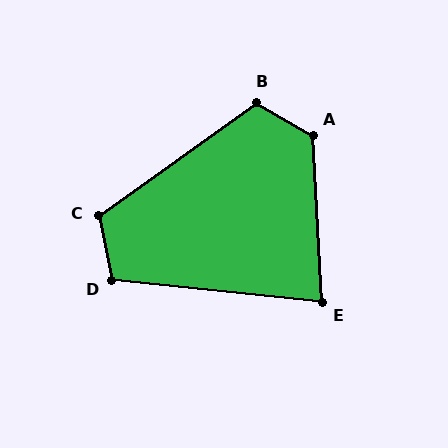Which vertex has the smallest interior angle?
E, at approximately 81 degrees.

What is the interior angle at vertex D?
Approximately 107 degrees (obtuse).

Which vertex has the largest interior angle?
A, at approximately 123 degrees.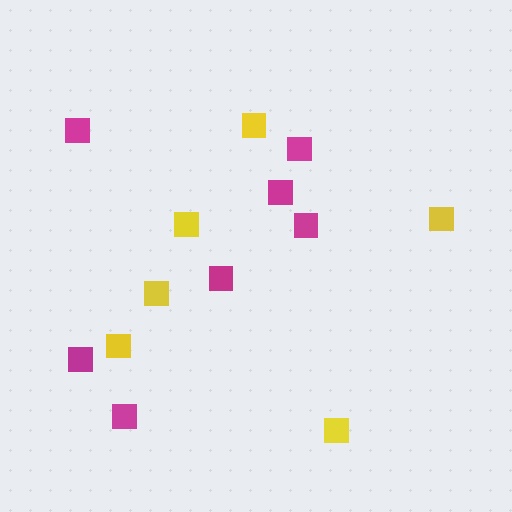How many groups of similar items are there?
There are 2 groups: one group of yellow squares (6) and one group of magenta squares (7).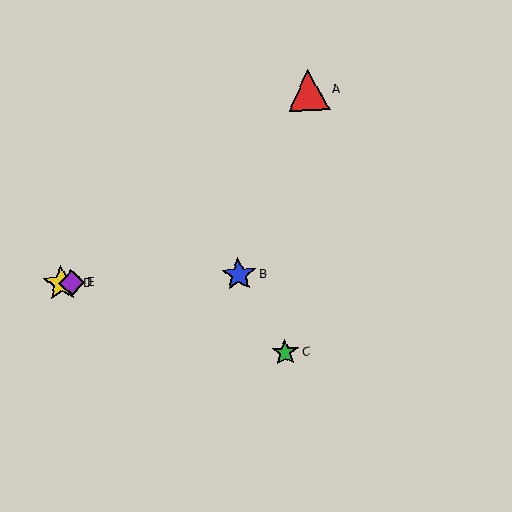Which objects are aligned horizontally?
Objects B, D, E are aligned horizontally.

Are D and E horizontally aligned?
Yes, both are at y≈284.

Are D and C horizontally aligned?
No, D is at y≈284 and C is at y≈353.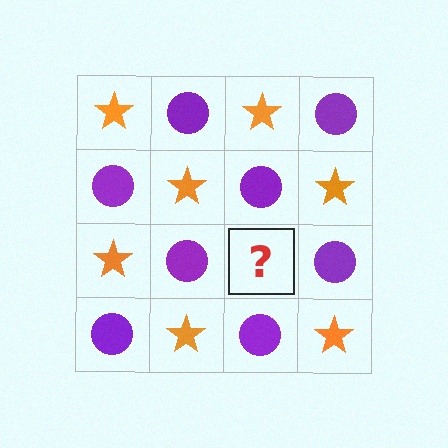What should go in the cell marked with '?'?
The missing cell should contain an orange star.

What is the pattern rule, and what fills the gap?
The rule is that it alternates orange star and purple circle in a checkerboard pattern. The gap should be filled with an orange star.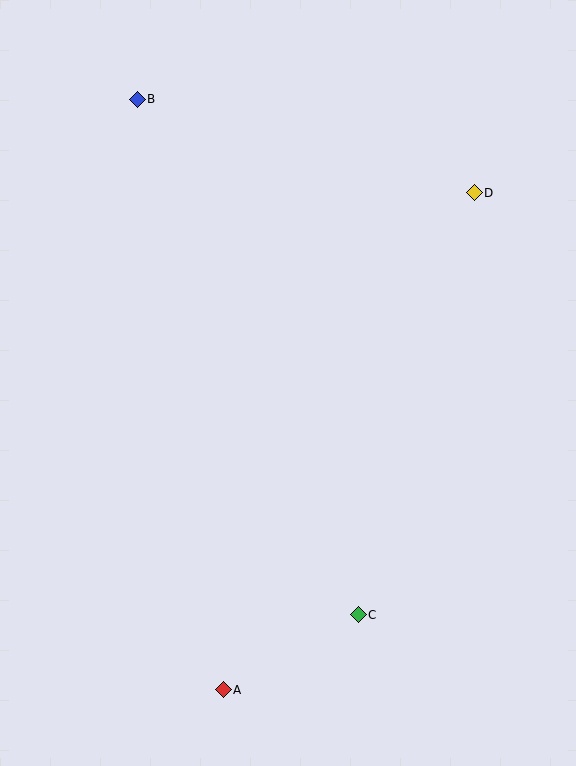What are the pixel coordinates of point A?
Point A is at (223, 690).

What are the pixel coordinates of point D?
Point D is at (474, 193).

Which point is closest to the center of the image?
Point C at (358, 615) is closest to the center.